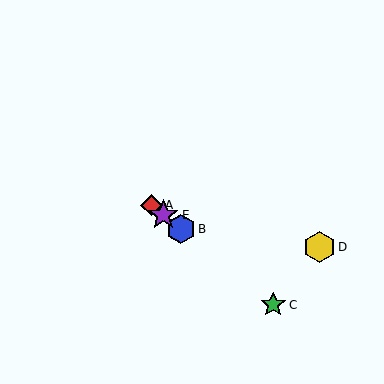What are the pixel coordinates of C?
Object C is at (273, 305).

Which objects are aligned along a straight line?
Objects A, B, C, E are aligned along a straight line.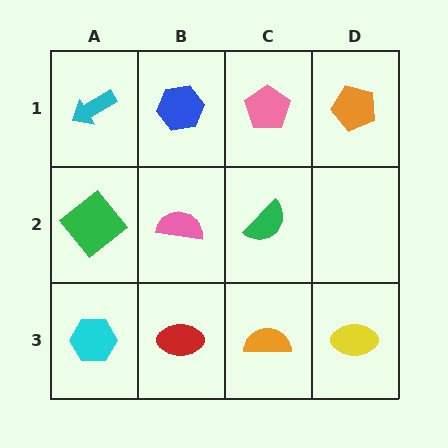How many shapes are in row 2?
3 shapes.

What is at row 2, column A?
A green diamond.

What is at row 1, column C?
A pink pentagon.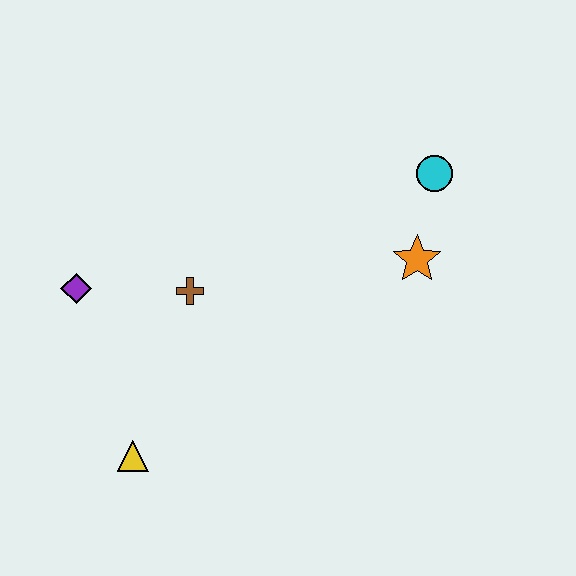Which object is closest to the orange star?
The cyan circle is closest to the orange star.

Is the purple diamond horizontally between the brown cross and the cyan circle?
No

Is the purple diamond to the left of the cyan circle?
Yes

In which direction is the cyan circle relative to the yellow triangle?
The cyan circle is to the right of the yellow triangle.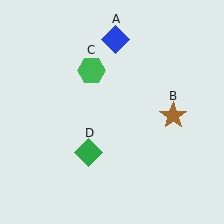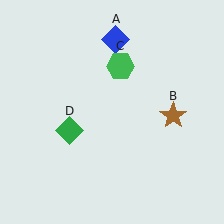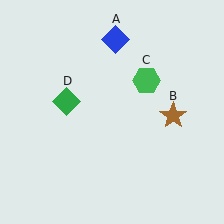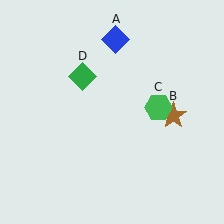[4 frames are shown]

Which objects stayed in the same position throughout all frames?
Blue diamond (object A) and brown star (object B) remained stationary.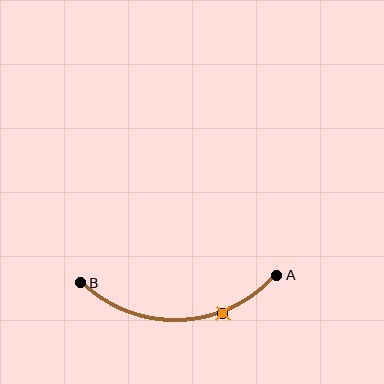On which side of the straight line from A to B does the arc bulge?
The arc bulges below the straight line connecting A and B.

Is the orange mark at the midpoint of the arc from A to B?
No. The orange mark lies on the arc but is closer to endpoint A. The arc midpoint would be at the point on the curve equidistant along the arc from both A and B.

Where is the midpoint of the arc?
The arc midpoint is the point on the curve farthest from the straight line joining A and B. It sits below that line.